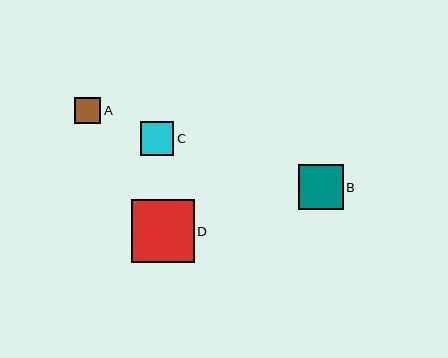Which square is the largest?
Square D is the largest with a size of approximately 63 pixels.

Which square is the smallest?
Square A is the smallest with a size of approximately 26 pixels.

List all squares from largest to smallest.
From largest to smallest: D, B, C, A.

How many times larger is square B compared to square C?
Square B is approximately 1.3 times the size of square C.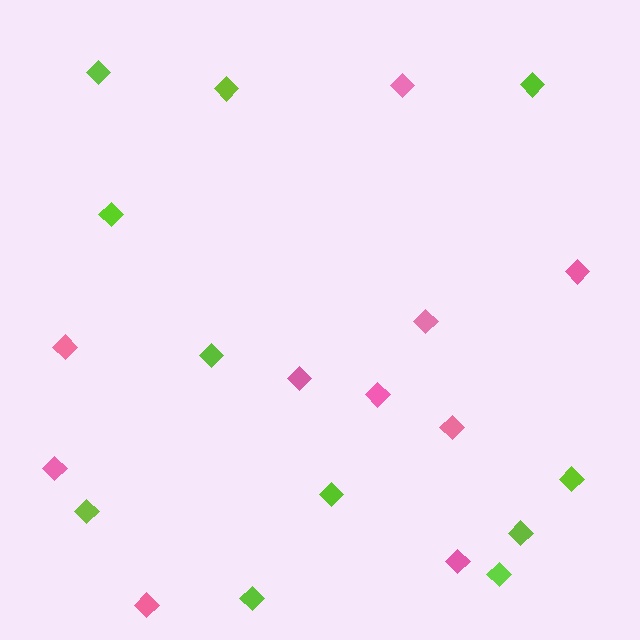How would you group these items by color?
There are 2 groups: one group of pink diamonds (10) and one group of lime diamonds (11).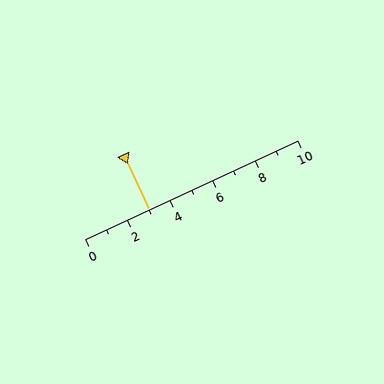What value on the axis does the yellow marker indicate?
The marker indicates approximately 3.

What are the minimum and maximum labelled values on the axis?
The axis runs from 0 to 10.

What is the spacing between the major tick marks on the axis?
The major ticks are spaced 2 apart.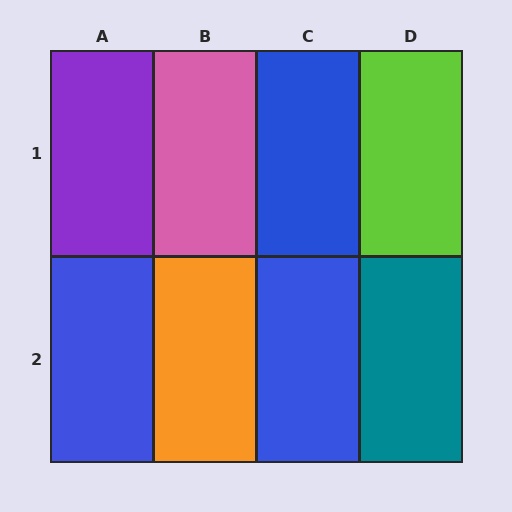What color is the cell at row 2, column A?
Blue.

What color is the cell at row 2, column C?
Blue.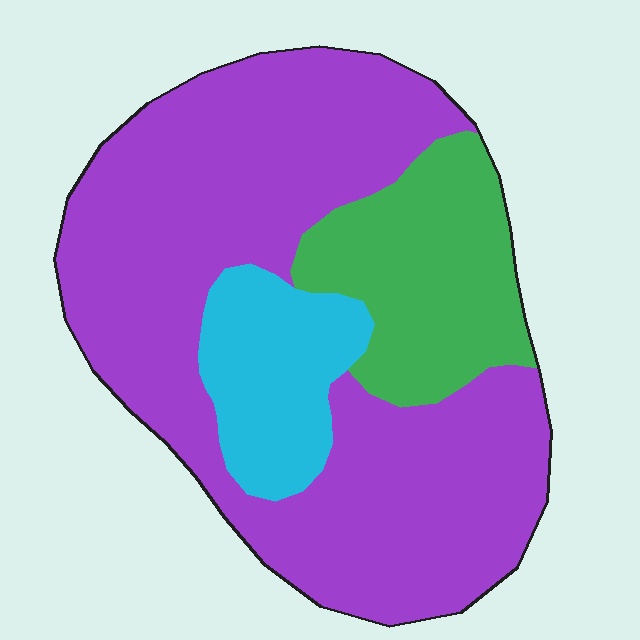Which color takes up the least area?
Cyan, at roughly 15%.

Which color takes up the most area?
Purple, at roughly 65%.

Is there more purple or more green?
Purple.